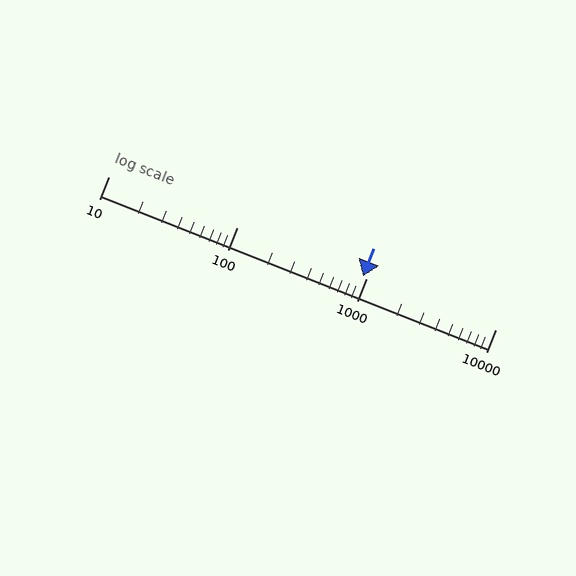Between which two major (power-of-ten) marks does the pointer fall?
The pointer is between 100 and 1000.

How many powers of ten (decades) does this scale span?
The scale spans 3 decades, from 10 to 10000.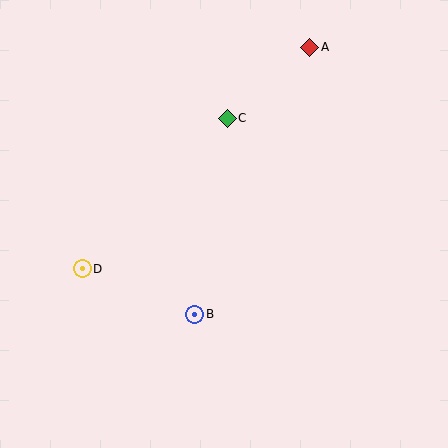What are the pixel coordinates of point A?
Point A is at (310, 47).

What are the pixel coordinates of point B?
Point B is at (195, 314).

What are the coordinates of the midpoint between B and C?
The midpoint between B and C is at (211, 216).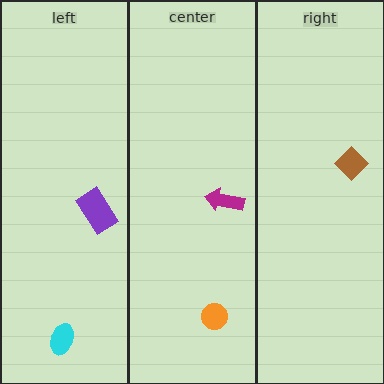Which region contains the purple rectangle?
The left region.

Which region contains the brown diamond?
The right region.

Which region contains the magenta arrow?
The center region.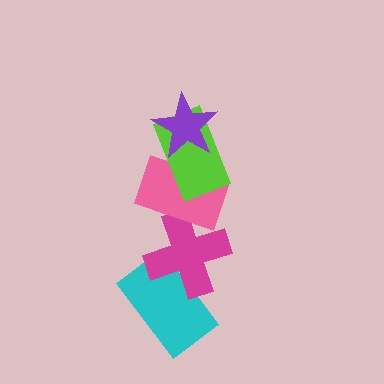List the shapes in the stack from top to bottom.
From top to bottom: the purple star, the lime rectangle, the pink rectangle, the magenta cross, the cyan rectangle.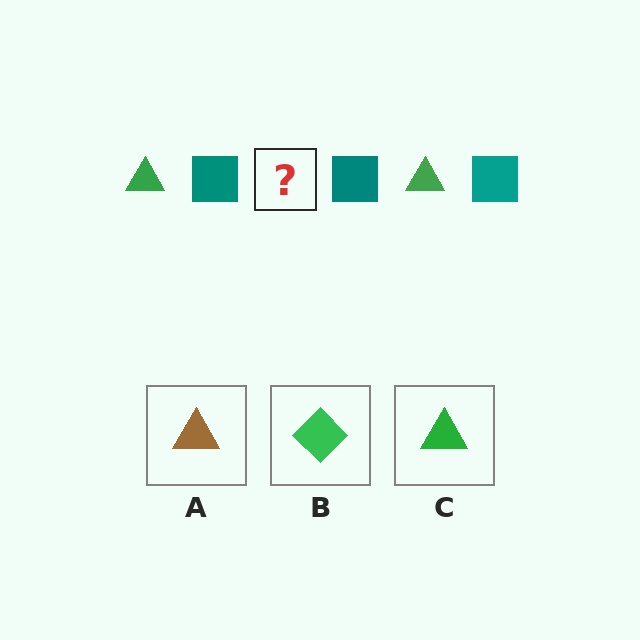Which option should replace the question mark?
Option C.